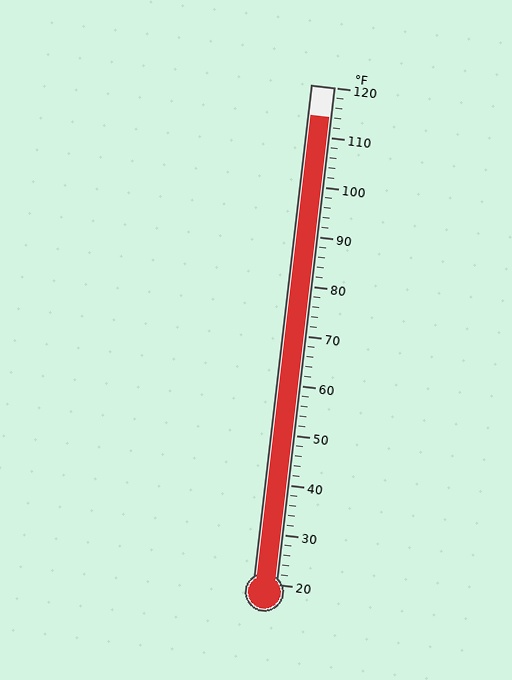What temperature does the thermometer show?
The thermometer shows approximately 114°F.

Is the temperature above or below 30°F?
The temperature is above 30°F.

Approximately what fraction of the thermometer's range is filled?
The thermometer is filled to approximately 95% of its range.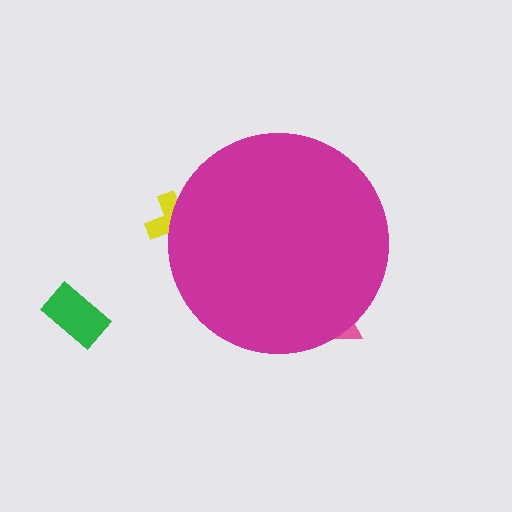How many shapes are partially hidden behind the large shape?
2 shapes are partially hidden.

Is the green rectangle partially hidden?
No, the green rectangle is fully visible.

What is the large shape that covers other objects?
A magenta circle.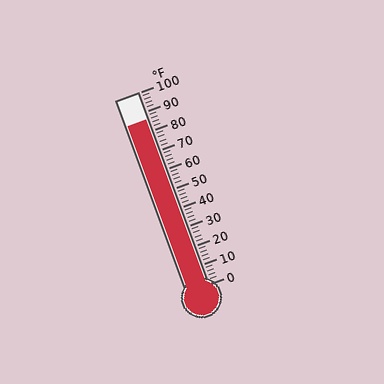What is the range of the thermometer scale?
The thermometer scale ranges from 0°F to 100°F.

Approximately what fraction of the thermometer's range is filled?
The thermometer is filled to approximately 85% of its range.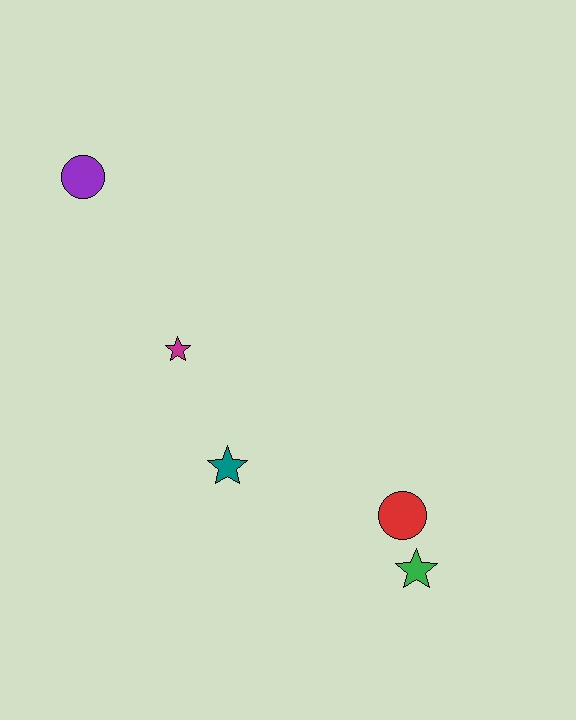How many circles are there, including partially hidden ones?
There are 2 circles.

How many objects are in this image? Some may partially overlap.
There are 5 objects.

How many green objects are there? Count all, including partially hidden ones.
There is 1 green object.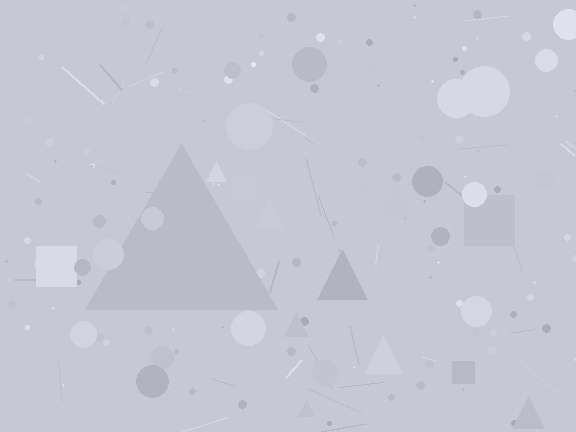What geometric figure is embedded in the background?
A triangle is embedded in the background.